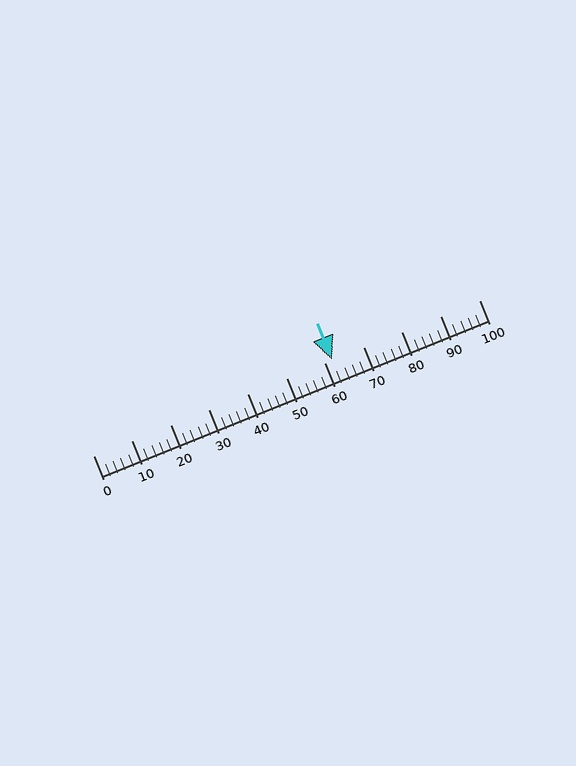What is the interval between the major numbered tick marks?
The major tick marks are spaced 10 units apart.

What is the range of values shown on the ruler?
The ruler shows values from 0 to 100.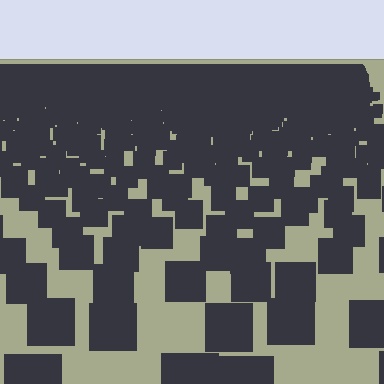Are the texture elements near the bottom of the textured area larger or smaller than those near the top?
Larger. Near the bottom, elements are closer to the viewer and appear at a bigger on-screen size.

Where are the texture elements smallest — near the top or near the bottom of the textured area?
Near the top.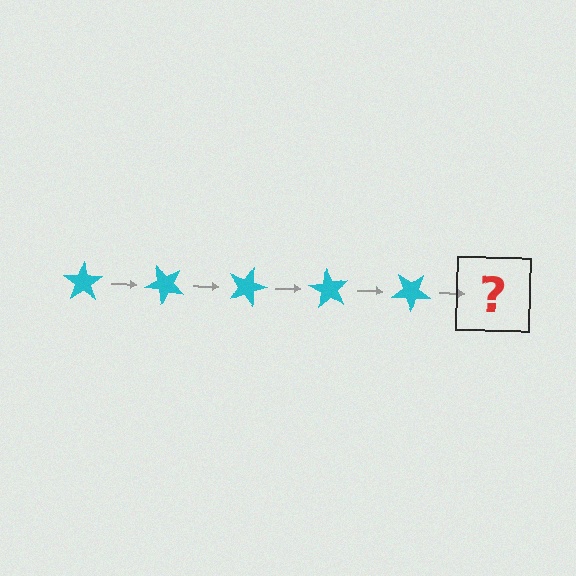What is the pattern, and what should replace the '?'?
The pattern is that the star rotates 45 degrees each step. The '?' should be a cyan star rotated 225 degrees.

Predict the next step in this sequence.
The next step is a cyan star rotated 225 degrees.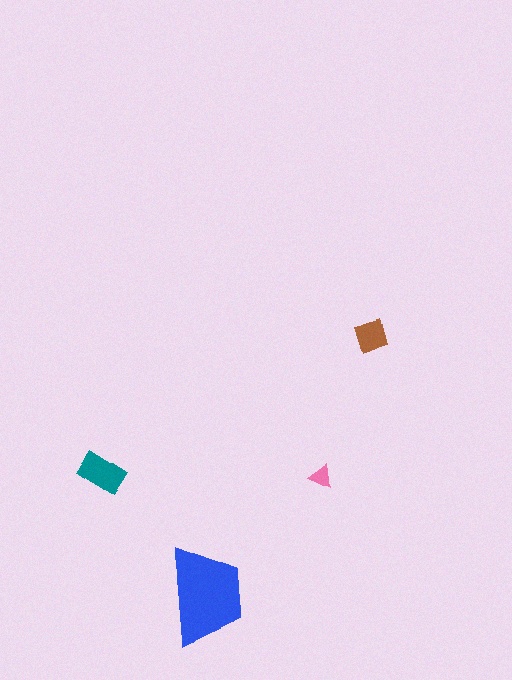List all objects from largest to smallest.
The blue trapezoid, the teal rectangle, the brown diamond, the pink triangle.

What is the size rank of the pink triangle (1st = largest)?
4th.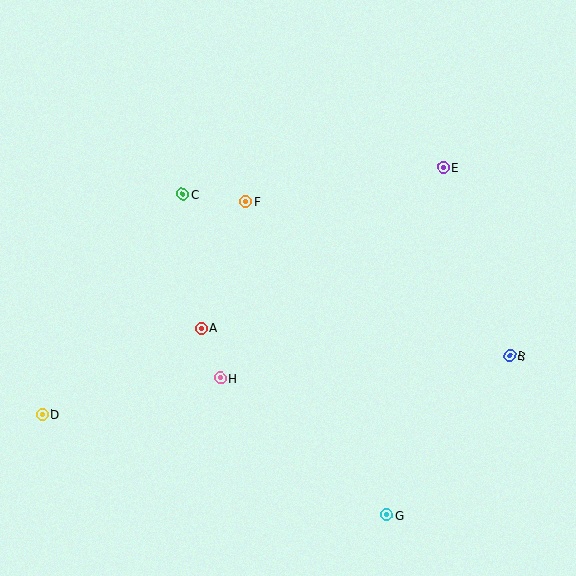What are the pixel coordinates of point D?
Point D is at (42, 415).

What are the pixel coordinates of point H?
Point H is at (220, 378).